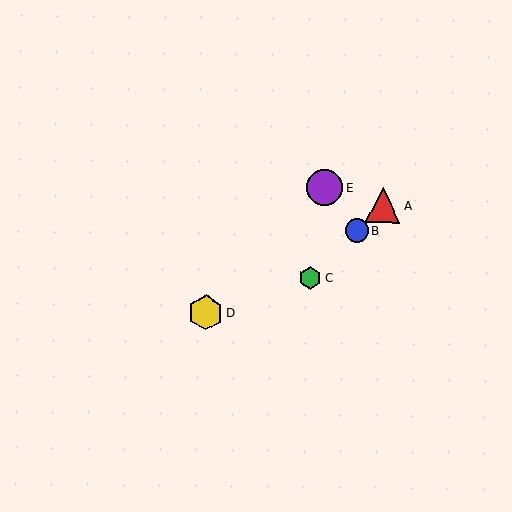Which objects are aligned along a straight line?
Objects A, B, C are aligned along a straight line.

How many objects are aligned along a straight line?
3 objects (A, B, C) are aligned along a straight line.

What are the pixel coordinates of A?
Object A is at (383, 205).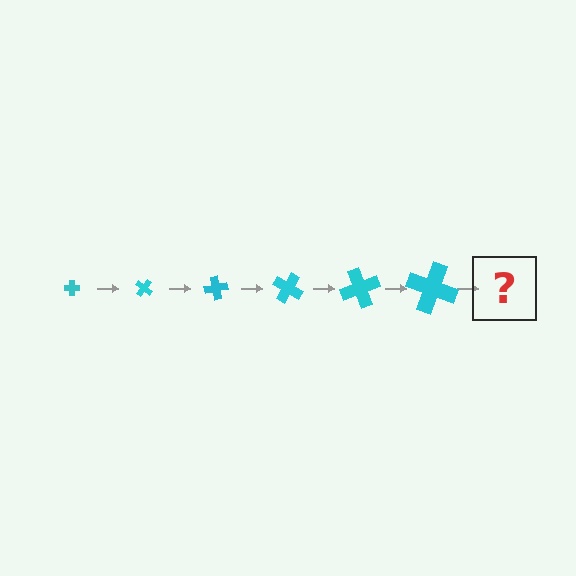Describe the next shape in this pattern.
It should be a cross, larger than the previous one and rotated 240 degrees from the start.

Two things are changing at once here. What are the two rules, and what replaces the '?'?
The two rules are that the cross grows larger each step and it rotates 40 degrees each step. The '?' should be a cross, larger than the previous one and rotated 240 degrees from the start.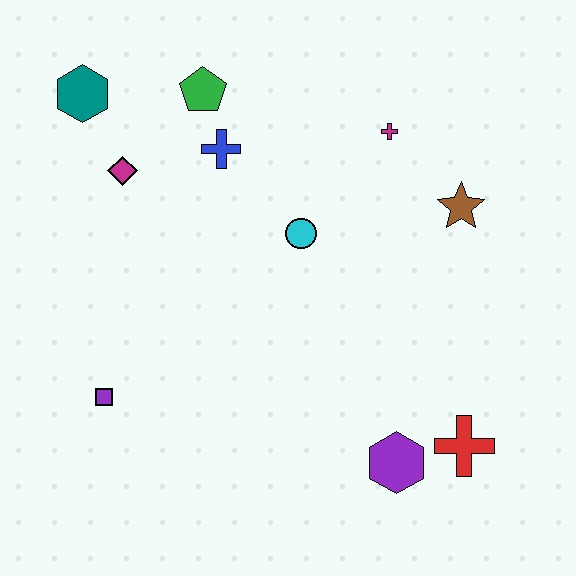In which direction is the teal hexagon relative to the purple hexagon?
The teal hexagon is above the purple hexagon.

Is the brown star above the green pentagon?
No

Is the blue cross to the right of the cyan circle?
No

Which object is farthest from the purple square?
The brown star is farthest from the purple square.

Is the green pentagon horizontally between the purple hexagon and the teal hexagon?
Yes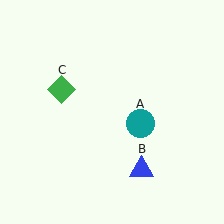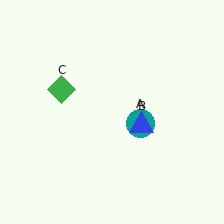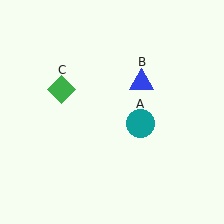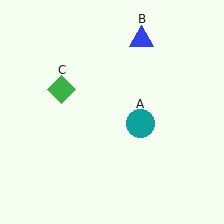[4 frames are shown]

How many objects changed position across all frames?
1 object changed position: blue triangle (object B).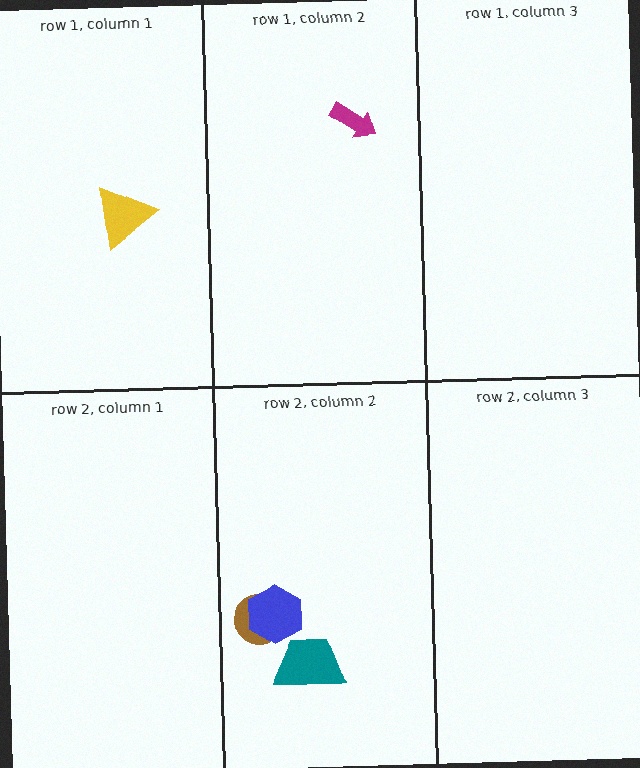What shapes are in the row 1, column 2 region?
The magenta arrow.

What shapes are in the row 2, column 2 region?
The brown circle, the blue hexagon, the teal trapezoid.